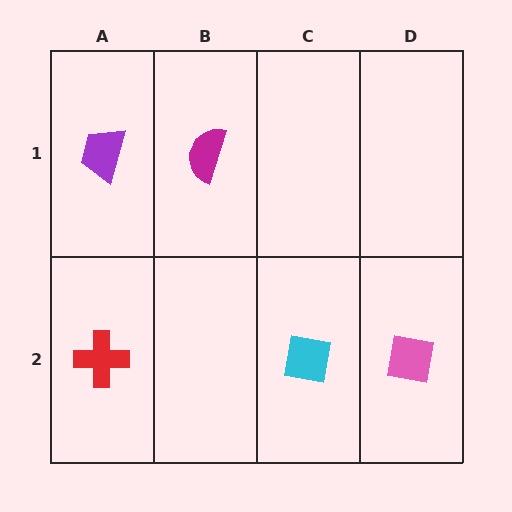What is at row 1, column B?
A magenta semicircle.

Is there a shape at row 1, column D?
No, that cell is empty.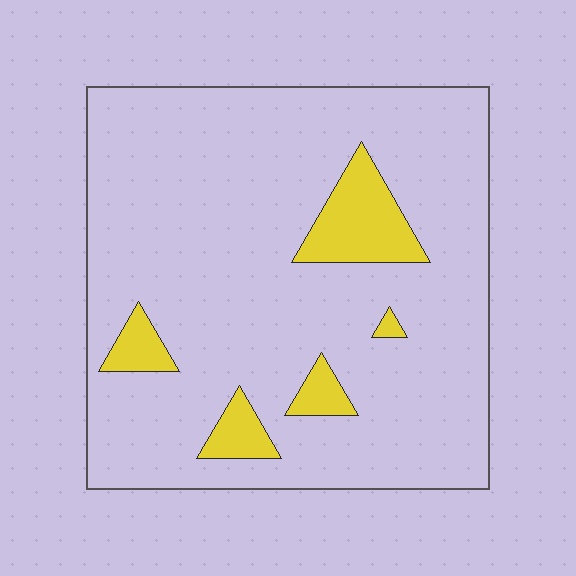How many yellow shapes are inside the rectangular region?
5.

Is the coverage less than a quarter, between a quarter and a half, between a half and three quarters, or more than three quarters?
Less than a quarter.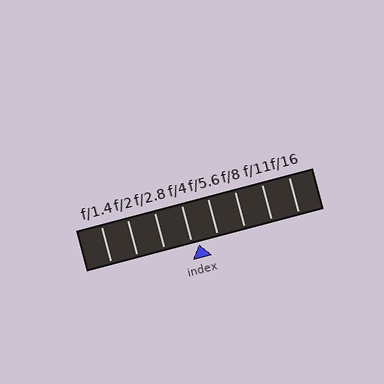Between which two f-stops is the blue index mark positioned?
The index mark is between f/4 and f/5.6.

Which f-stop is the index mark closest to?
The index mark is closest to f/4.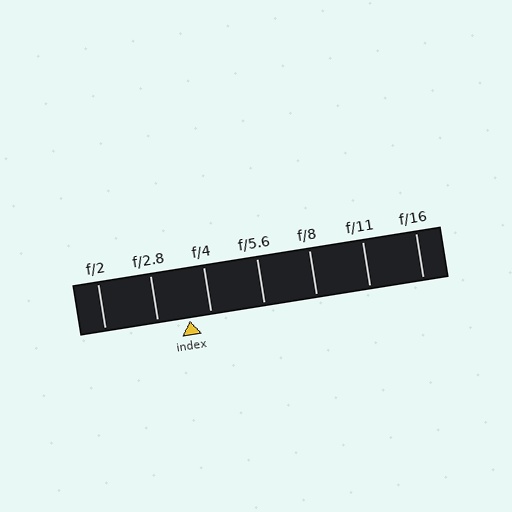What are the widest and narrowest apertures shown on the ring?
The widest aperture shown is f/2 and the narrowest is f/16.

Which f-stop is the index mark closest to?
The index mark is closest to f/4.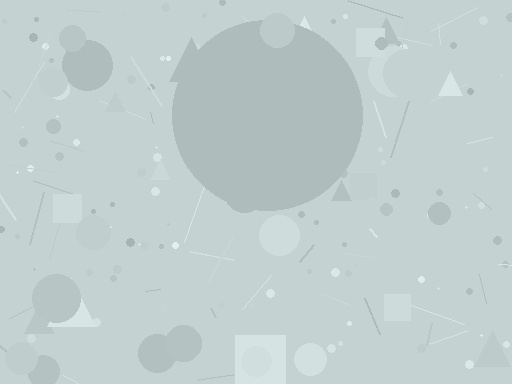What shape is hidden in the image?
A circle is hidden in the image.